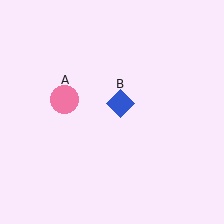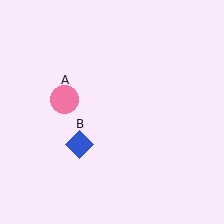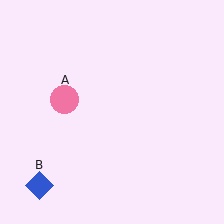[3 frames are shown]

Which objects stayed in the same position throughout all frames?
Pink circle (object A) remained stationary.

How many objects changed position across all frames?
1 object changed position: blue diamond (object B).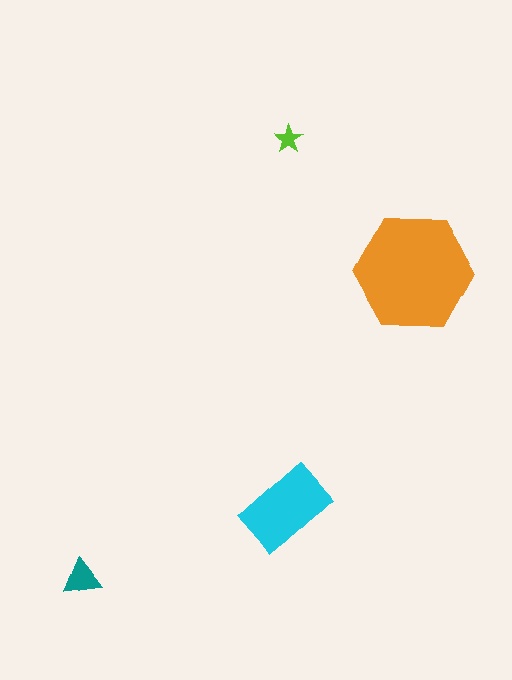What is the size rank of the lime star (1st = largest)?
4th.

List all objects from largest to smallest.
The orange hexagon, the cyan rectangle, the teal triangle, the lime star.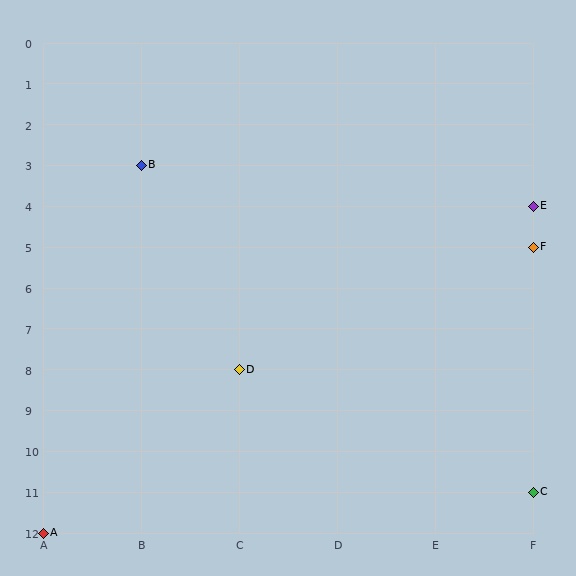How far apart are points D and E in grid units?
Points D and E are 3 columns and 4 rows apart (about 5.0 grid units diagonally).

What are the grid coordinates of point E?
Point E is at grid coordinates (F, 4).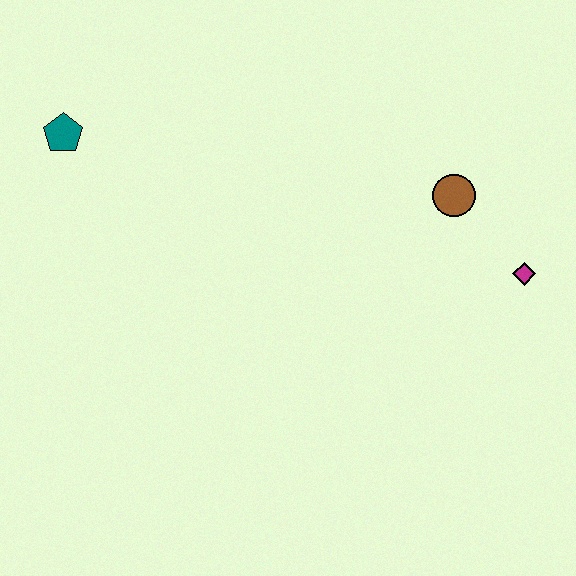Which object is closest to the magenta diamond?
The brown circle is closest to the magenta diamond.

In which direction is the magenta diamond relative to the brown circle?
The magenta diamond is below the brown circle.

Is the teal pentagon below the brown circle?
No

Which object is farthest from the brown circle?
The teal pentagon is farthest from the brown circle.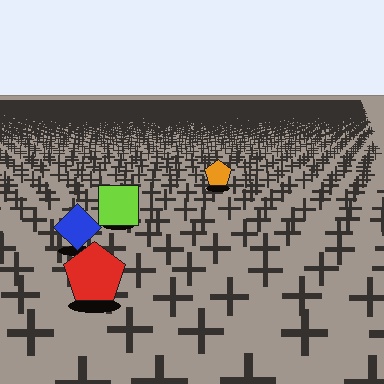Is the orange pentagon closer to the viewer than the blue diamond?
No. The blue diamond is closer — you can tell from the texture gradient: the ground texture is coarser near it.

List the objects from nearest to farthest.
From nearest to farthest: the red pentagon, the blue diamond, the lime square, the orange pentagon.